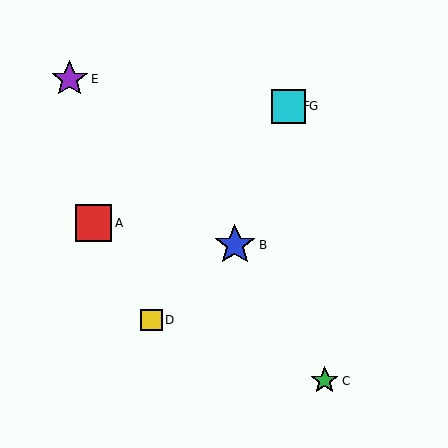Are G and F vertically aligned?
Yes, both are at x≈289.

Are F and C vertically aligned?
No, F is at x≈289 and C is at x≈325.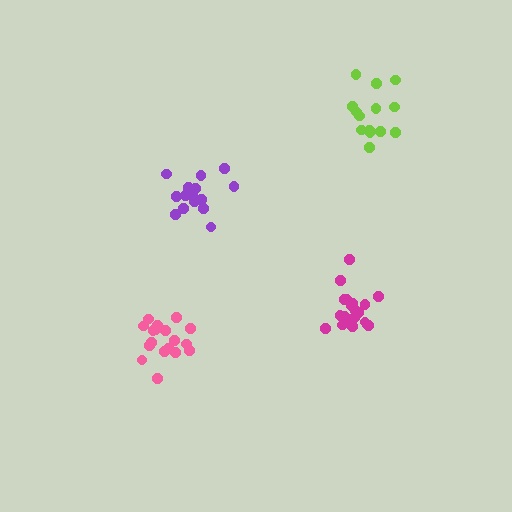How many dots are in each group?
Group 1: 20 dots, Group 2: 18 dots, Group 3: 14 dots, Group 4: 19 dots (71 total).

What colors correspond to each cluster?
The clusters are colored: magenta, purple, lime, pink.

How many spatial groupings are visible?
There are 4 spatial groupings.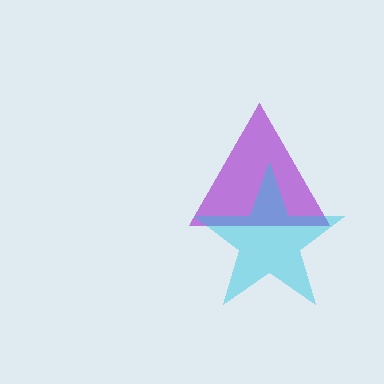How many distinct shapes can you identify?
There are 2 distinct shapes: a purple triangle, a cyan star.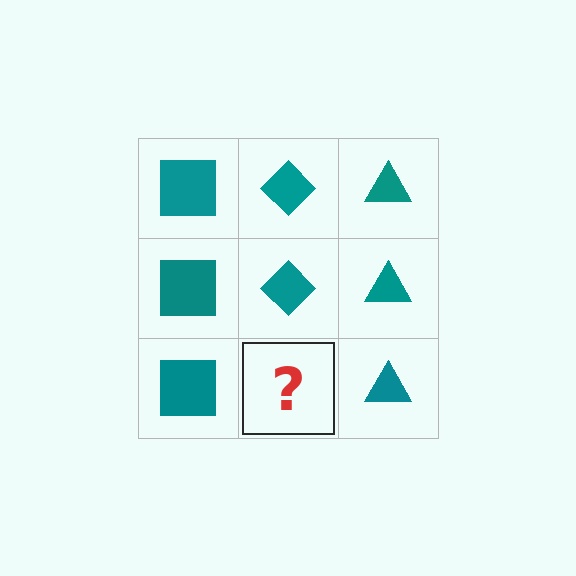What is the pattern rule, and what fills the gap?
The rule is that each column has a consistent shape. The gap should be filled with a teal diamond.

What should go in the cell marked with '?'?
The missing cell should contain a teal diamond.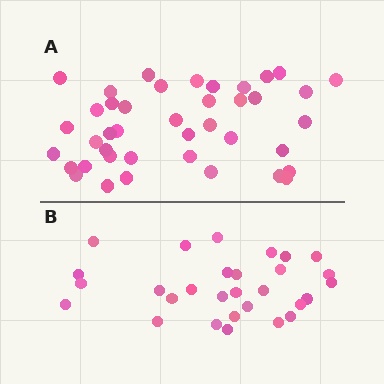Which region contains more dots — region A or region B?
Region A (the top region) has more dots.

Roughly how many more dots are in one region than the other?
Region A has roughly 12 or so more dots than region B.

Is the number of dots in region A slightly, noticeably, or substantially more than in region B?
Region A has noticeably more, but not dramatically so. The ratio is roughly 1.4 to 1.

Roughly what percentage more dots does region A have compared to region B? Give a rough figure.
About 40% more.